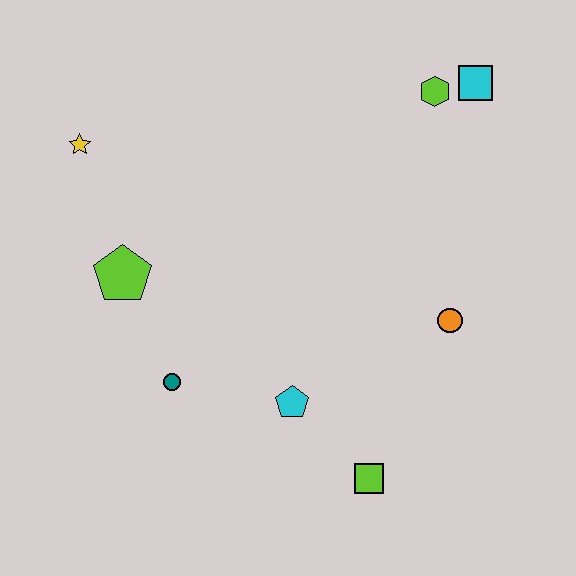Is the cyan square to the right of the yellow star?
Yes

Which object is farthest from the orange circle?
The yellow star is farthest from the orange circle.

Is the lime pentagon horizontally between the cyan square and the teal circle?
No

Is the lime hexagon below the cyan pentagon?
No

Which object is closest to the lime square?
The cyan pentagon is closest to the lime square.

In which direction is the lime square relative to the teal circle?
The lime square is to the right of the teal circle.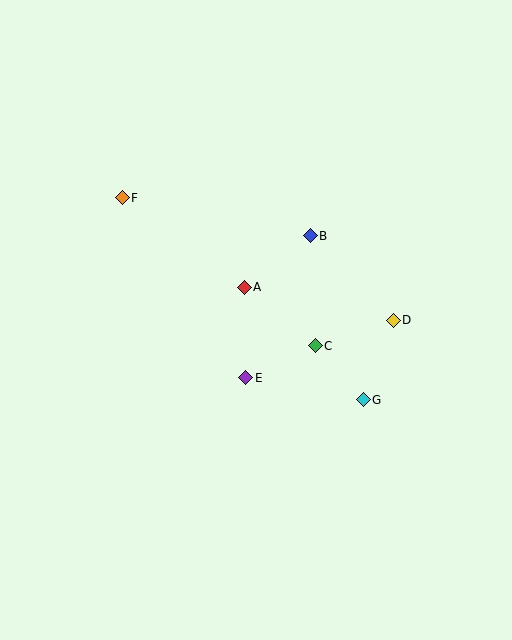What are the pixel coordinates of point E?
Point E is at (246, 378).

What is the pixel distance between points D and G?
The distance between D and G is 85 pixels.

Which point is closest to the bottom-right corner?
Point G is closest to the bottom-right corner.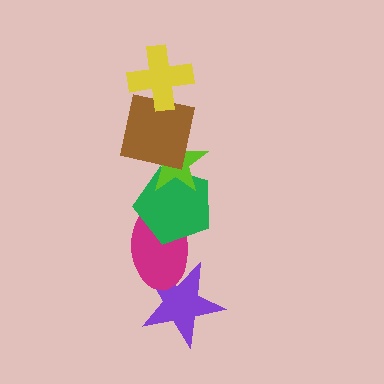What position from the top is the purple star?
The purple star is 6th from the top.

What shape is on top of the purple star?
The magenta ellipse is on top of the purple star.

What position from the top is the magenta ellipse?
The magenta ellipse is 5th from the top.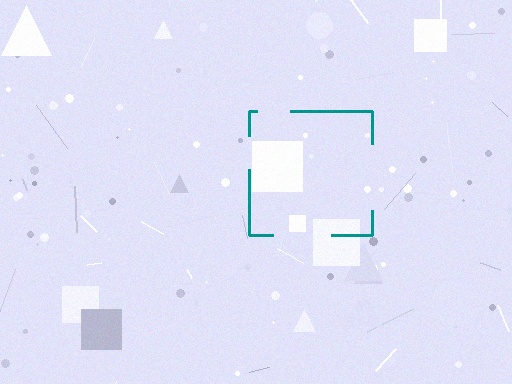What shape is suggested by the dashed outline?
The dashed outline suggests a square.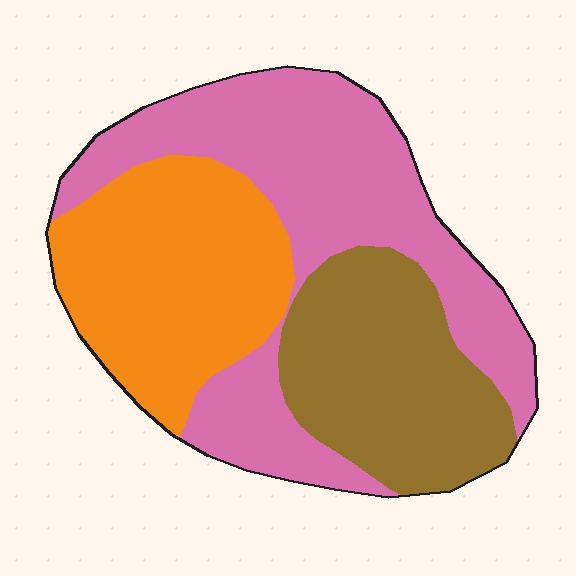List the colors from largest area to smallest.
From largest to smallest: pink, orange, brown.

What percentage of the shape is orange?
Orange covers about 30% of the shape.